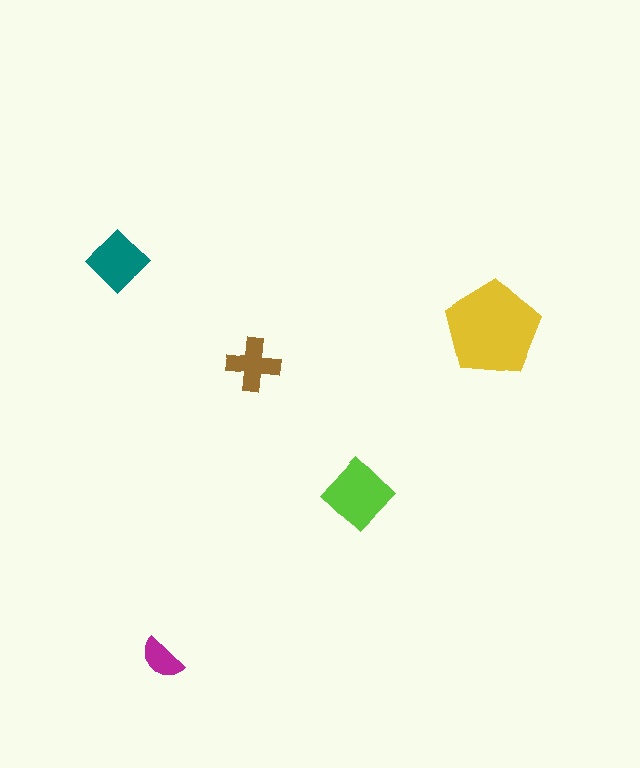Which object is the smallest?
The magenta semicircle.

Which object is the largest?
The yellow pentagon.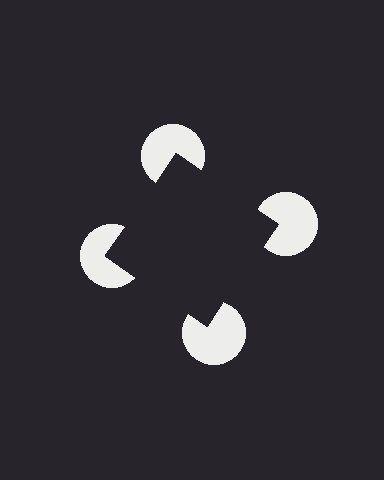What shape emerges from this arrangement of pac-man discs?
An illusory square — its edges are inferred from the aligned wedge cuts in the pac-man discs, not physically drawn.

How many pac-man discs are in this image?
There are 4 — one at each vertex of the illusory square.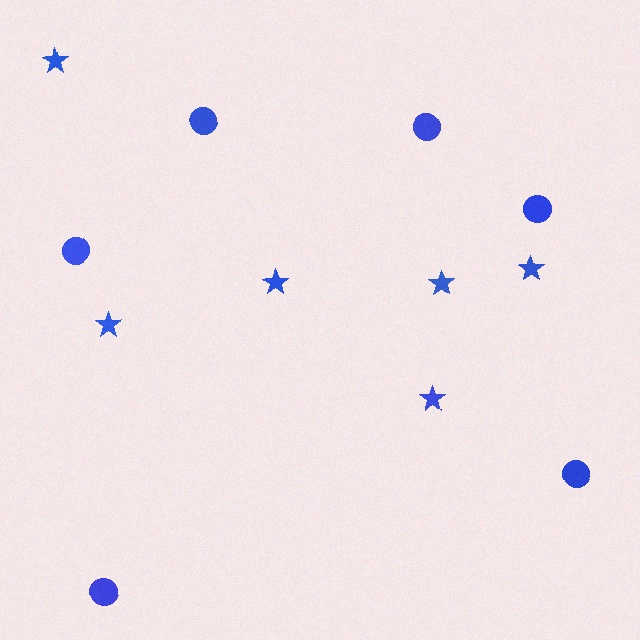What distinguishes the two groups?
There are 2 groups: one group of stars (6) and one group of circles (6).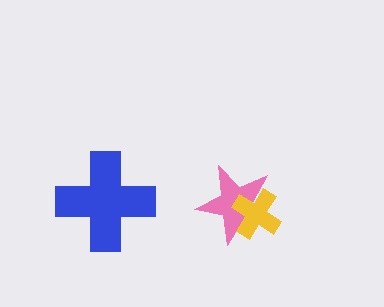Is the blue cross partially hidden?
No, no other shape covers it.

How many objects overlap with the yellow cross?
1 object overlaps with the yellow cross.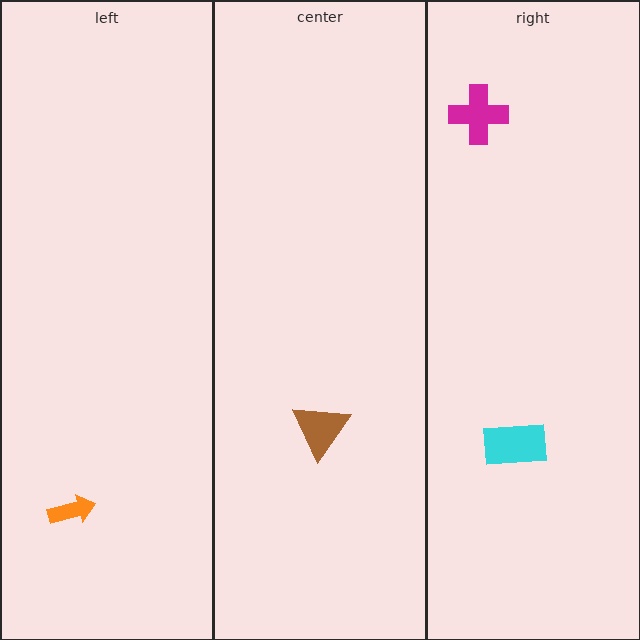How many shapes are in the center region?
1.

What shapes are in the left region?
The orange arrow.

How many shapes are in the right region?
2.